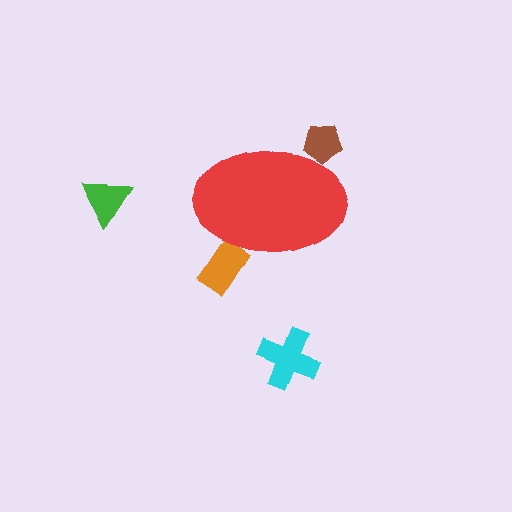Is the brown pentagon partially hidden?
Yes, the brown pentagon is partially hidden behind the red ellipse.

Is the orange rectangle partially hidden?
Yes, the orange rectangle is partially hidden behind the red ellipse.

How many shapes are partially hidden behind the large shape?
2 shapes are partially hidden.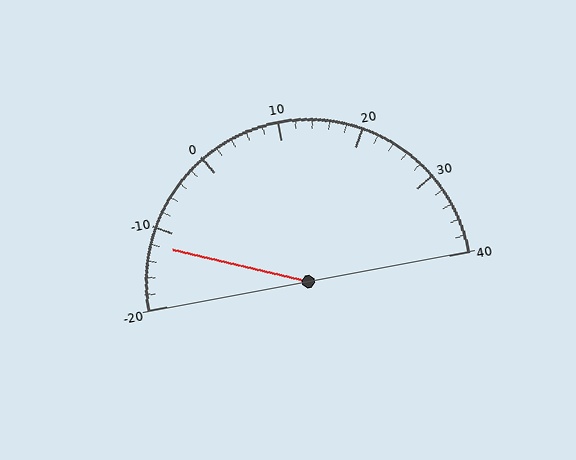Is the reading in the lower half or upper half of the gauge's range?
The reading is in the lower half of the range (-20 to 40).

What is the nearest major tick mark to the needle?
The nearest major tick mark is -10.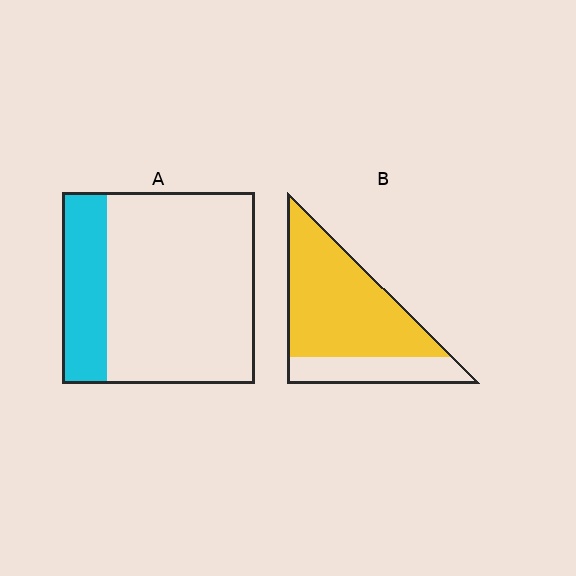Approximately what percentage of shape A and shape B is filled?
A is approximately 25% and B is approximately 75%.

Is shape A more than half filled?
No.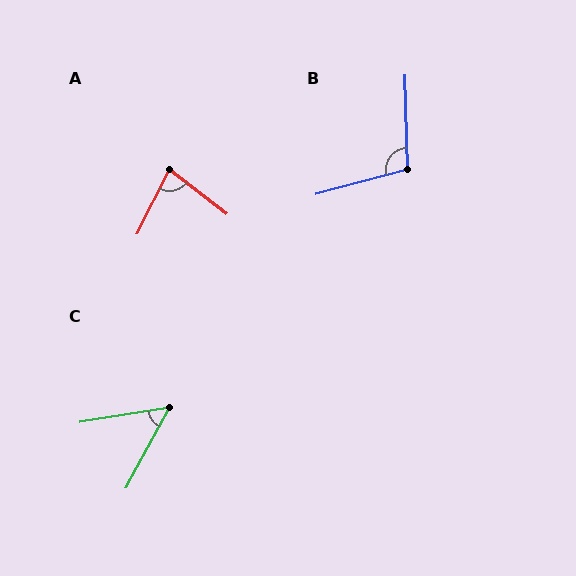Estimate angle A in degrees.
Approximately 79 degrees.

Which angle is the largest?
B, at approximately 104 degrees.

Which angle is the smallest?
C, at approximately 52 degrees.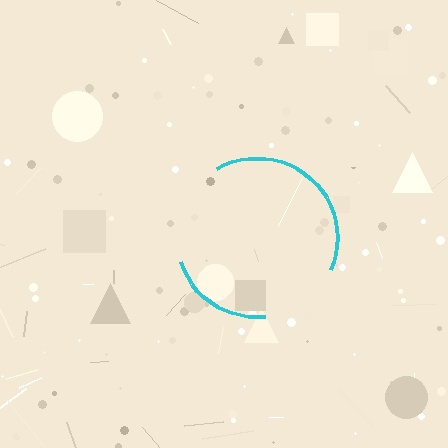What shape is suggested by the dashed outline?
The dashed outline suggests a circle.